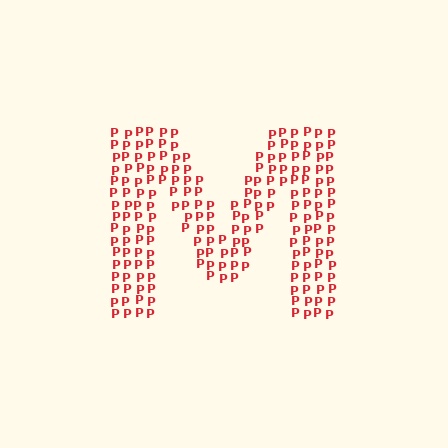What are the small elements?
The small elements are letter P's.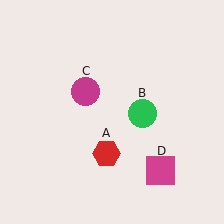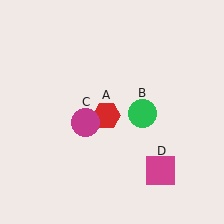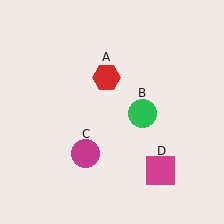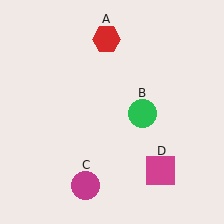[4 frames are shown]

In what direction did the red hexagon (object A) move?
The red hexagon (object A) moved up.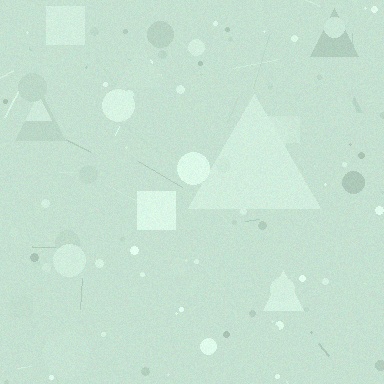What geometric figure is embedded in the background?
A triangle is embedded in the background.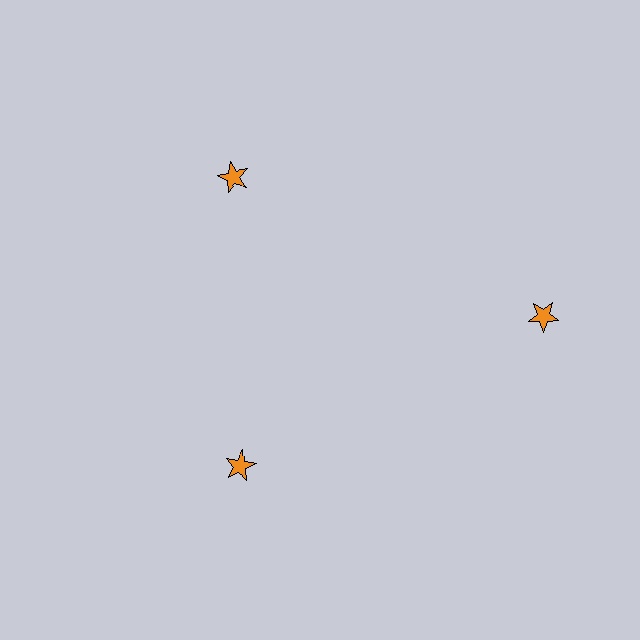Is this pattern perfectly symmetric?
No. The 3 orange stars are arranged in a ring, but one element near the 3 o'clock position is pushed outward from the center, breaking the 3-fold rotational symmetry.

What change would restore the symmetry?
The symmetry would be restored by moving it inward, back onto the ring so that all 3 stars sit at equal angles and equal distance from the center.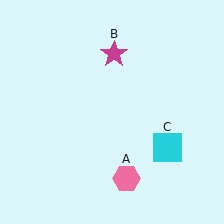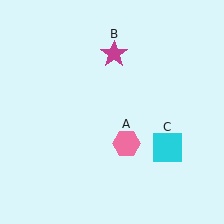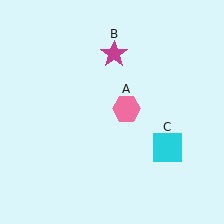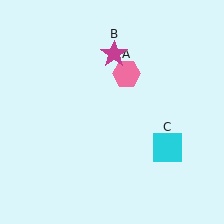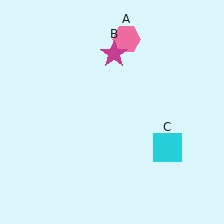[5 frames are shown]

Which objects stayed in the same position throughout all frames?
Magenta star (object B) and cyan square (object C) remained stationary.